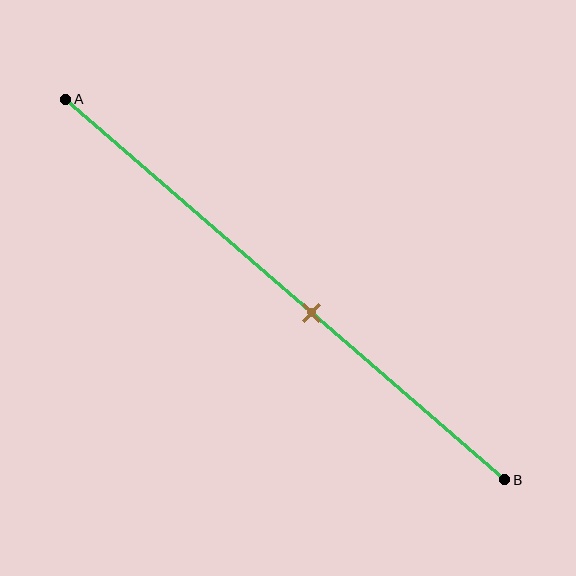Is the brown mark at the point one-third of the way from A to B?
No, the mark is at about 55% from A, not at the 33% one-third point.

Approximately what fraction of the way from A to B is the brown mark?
The brown mark is approximately 55% of the way from A to B.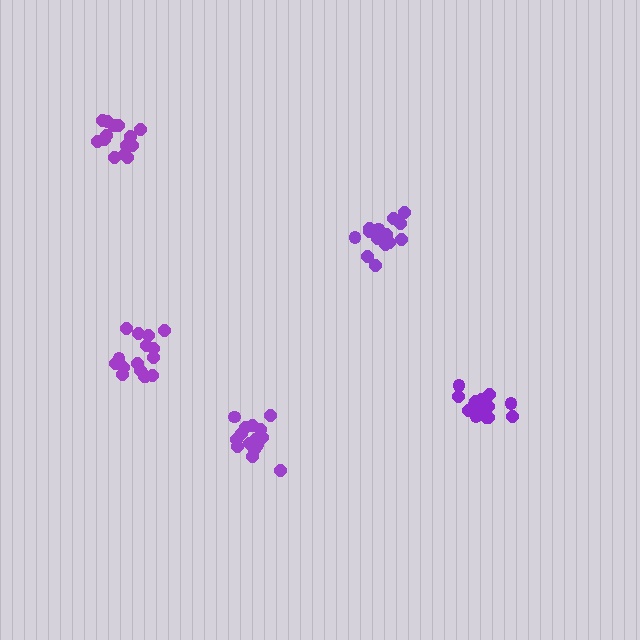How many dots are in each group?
Group 1: 17 dots, Group 2: 17 dots, Group 3: 14 dots, Group 4: 16 dots, Group 5: 15 dots (79 total).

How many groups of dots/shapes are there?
There are 5 groups.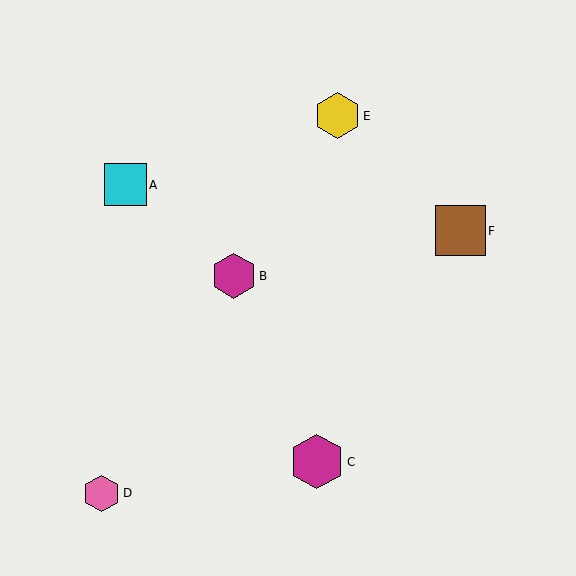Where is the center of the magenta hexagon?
The center of the magenta hexagon is at (317, 462).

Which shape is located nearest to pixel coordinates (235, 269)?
The magenta hexagon (labeled B) at (234, 276) is nearest to that location.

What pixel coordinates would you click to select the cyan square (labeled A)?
Click at (125, 185) to select the cyan square A.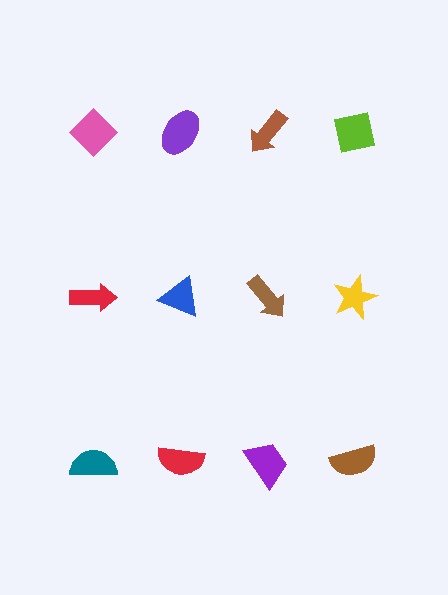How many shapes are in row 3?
4 shapes.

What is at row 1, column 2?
A purple ellipse.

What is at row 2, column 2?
A blue triangle.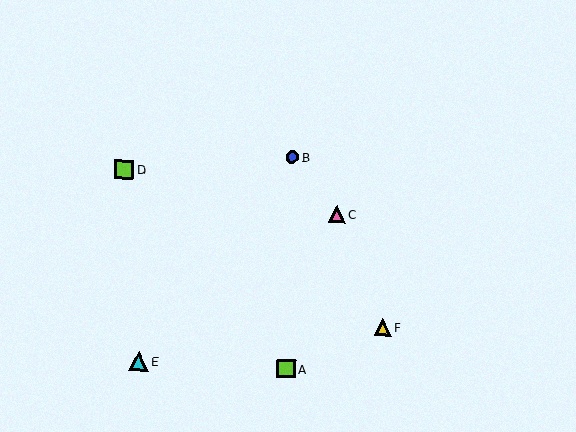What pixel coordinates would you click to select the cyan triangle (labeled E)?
Click at (139, 362) to select the cyan triangle E.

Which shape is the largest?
The cyan triangle (labeled E) is the largest.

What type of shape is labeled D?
Shape D is a lime square.